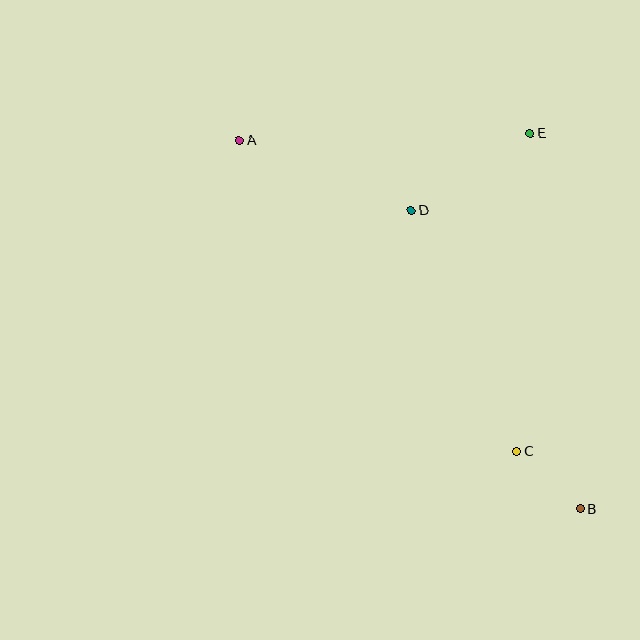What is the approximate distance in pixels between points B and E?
The distance between B and E is approximately 379 pixels.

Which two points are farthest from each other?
Points A and B are farthest from each other.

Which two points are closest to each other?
Points B and C are closest to each other.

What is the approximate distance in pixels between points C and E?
The distance between C and E is approximately 318 pixels.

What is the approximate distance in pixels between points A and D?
The distance between A and D is approximately 185 pixels.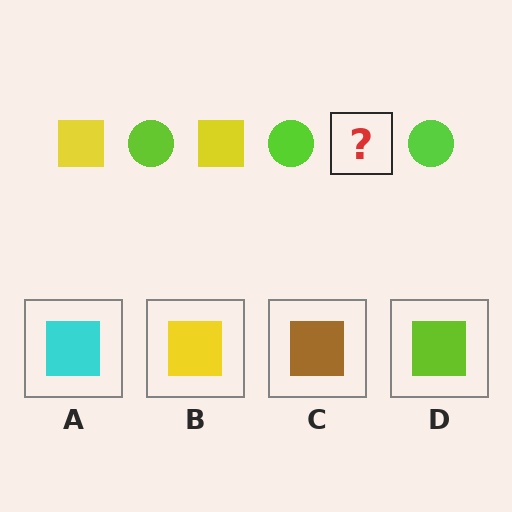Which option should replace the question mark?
Option B.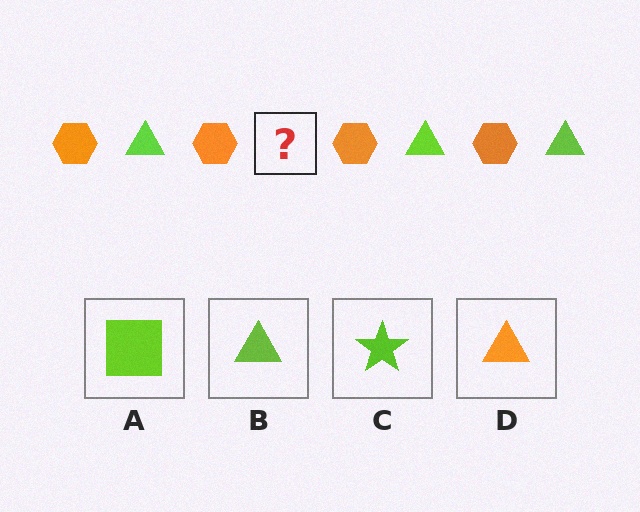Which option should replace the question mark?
Option B.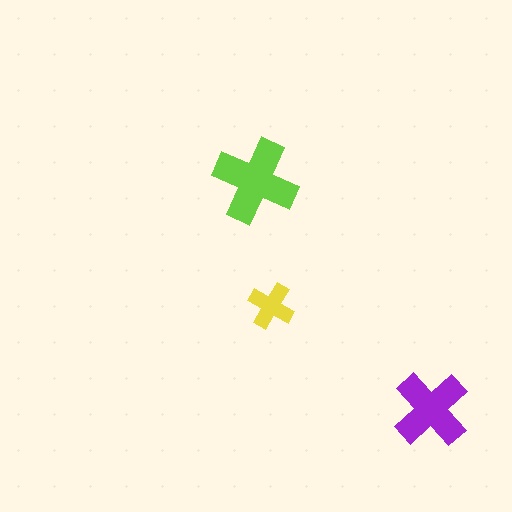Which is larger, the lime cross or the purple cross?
The lime one.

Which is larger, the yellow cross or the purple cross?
The purple one.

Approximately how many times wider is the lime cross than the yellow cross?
About 2 times wider.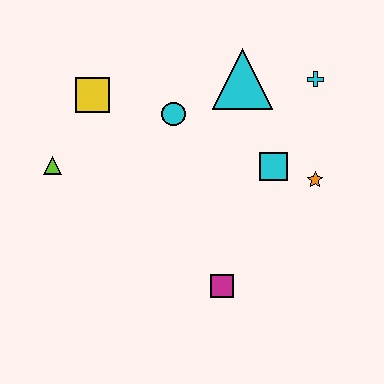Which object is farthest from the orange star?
The lime triangle is farthest from the orange star.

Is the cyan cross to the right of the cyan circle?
Yes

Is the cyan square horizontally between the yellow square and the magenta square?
No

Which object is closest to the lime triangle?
The yellow square is closest to the lime triangle.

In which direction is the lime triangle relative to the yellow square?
The lime triangle is below the yellow square.